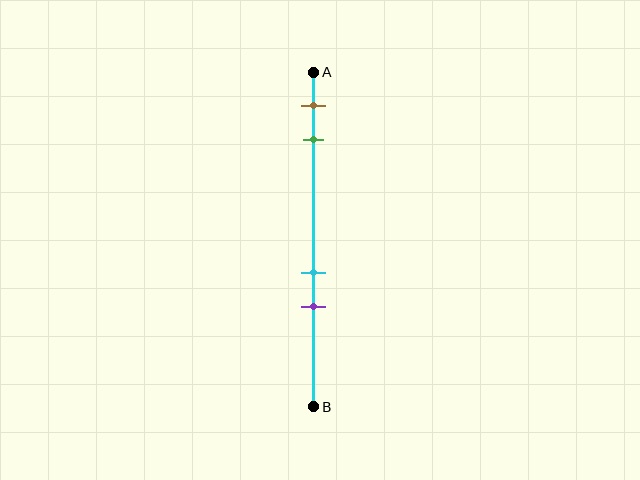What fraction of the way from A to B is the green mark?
The green mark is approximately 20% (0.2) of the way from A to B.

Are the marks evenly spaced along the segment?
No, the marks are not evenly spaced.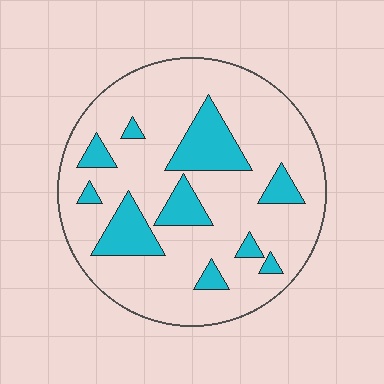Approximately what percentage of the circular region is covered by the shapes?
Approximately 20%.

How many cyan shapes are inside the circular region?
10.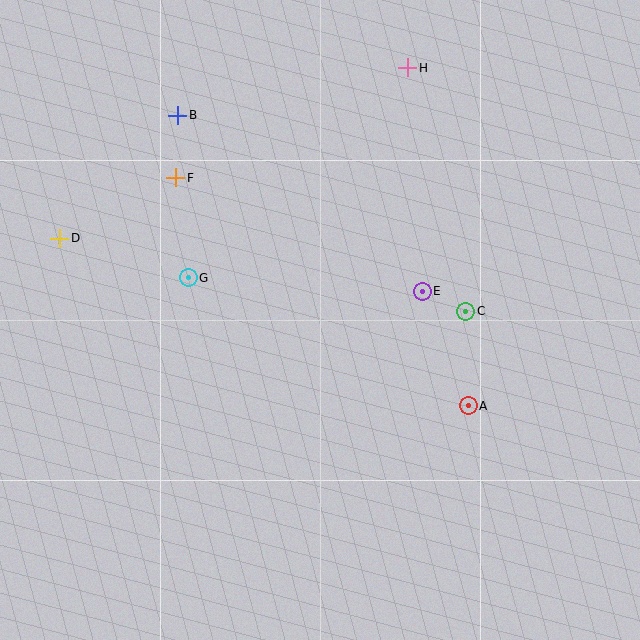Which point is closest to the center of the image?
Point E at (422, 291) is closest to the center.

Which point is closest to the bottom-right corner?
Point A is closest to the bottom-right corner.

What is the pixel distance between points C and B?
The distance between C and B is 349 pixels.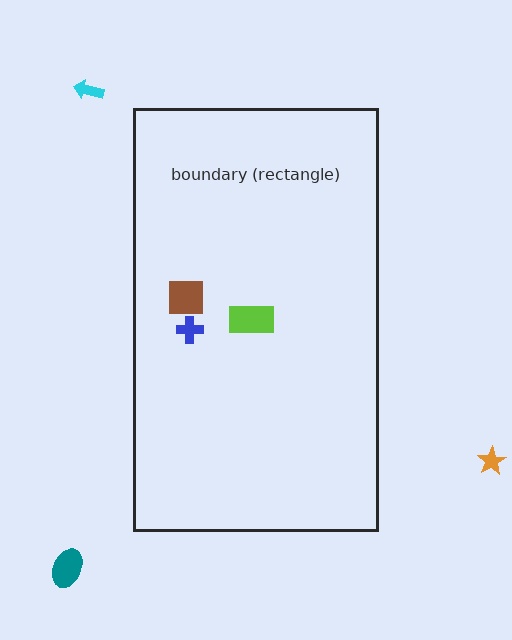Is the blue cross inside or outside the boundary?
Inside.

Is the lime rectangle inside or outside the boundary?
Inside.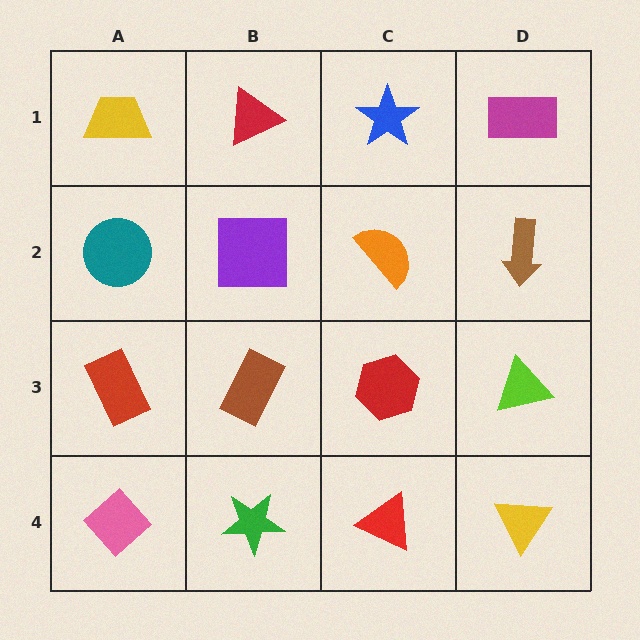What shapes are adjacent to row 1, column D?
A brown arrow (row 2, column D), a blue star (row 1, column C).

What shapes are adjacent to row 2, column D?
A magenta rectangle (row 1, column D), a lime triangle (row 3, column D), an orange semicircle (row 2, column C).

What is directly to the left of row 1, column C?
A red triangle.